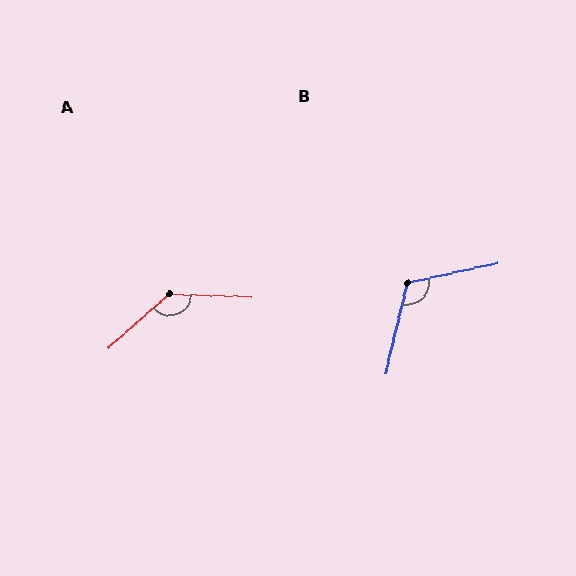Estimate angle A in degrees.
Approximately 136 degrees.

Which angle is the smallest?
B, at approximately 116 degrees.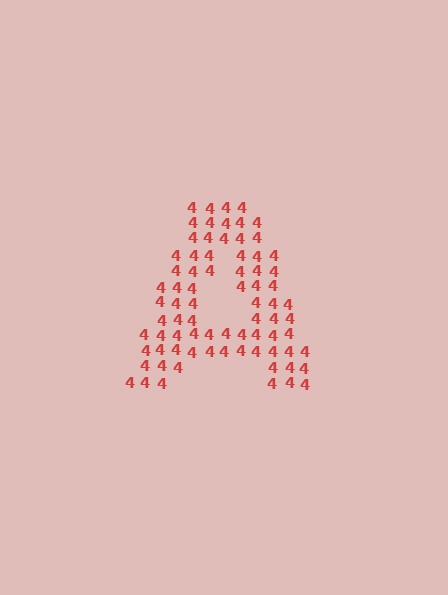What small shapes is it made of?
It is made of small digit 4's.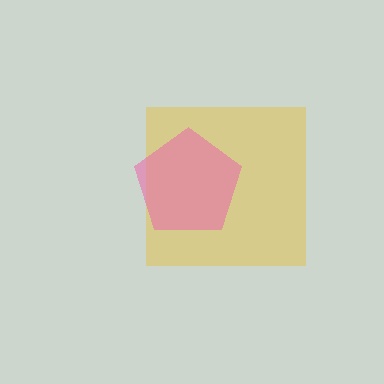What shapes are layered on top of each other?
The layered shapes are: a yellow square, a pink pentagon.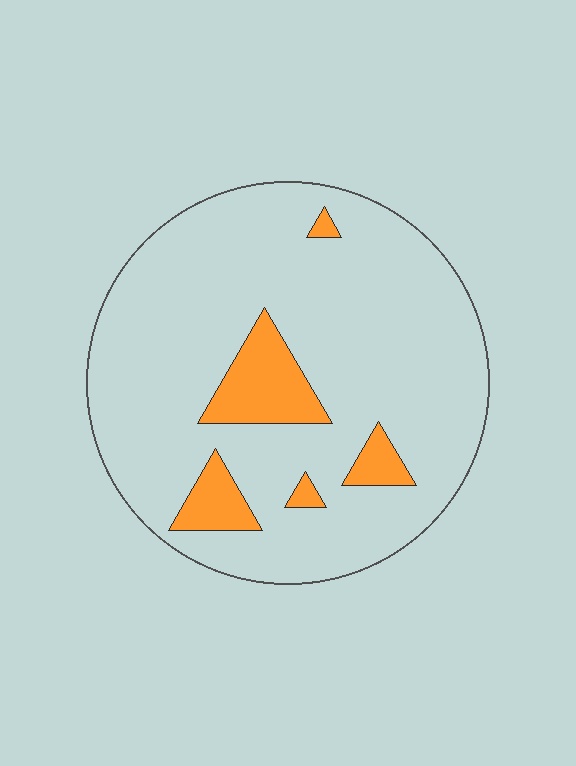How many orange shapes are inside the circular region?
5.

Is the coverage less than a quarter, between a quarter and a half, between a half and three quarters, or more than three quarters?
Less than a quarter.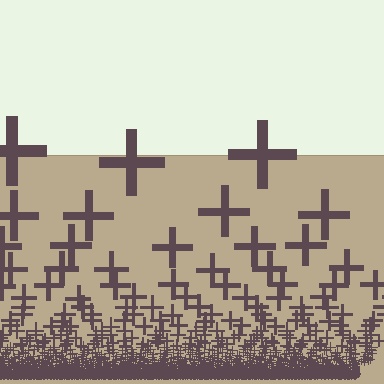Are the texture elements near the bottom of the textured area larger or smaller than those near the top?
Smaller. The gradient is inverted — elements near the bottom are smaller and denser.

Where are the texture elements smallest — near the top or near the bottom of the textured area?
Near the bottom.